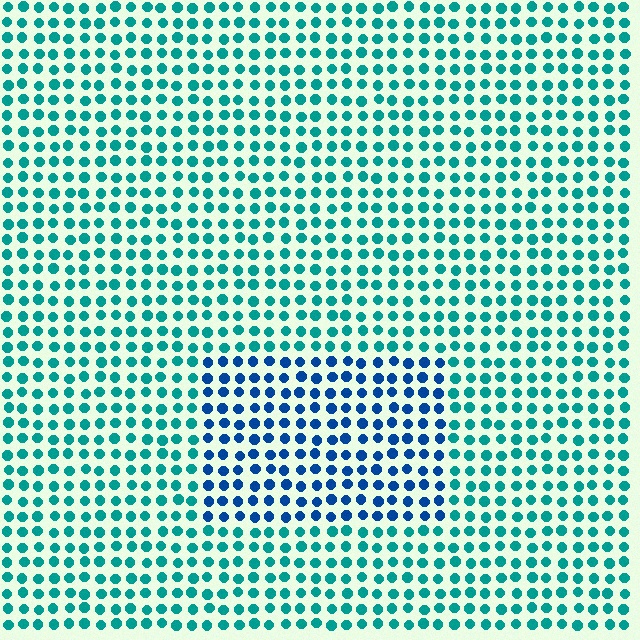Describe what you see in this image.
The image is filled with small teal elements in a uniform arrangement. A rectangle-shaped region is visible where the elements are tinted to a slightly different hue, forming a subtle color boundary.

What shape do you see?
I see a rectangle.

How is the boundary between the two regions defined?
The boundary is defined purely by a slight shift in hue (about 38 degrees). Spacing, size, and orientation are identical on both sides.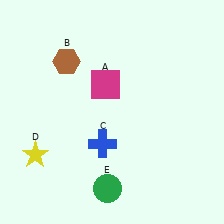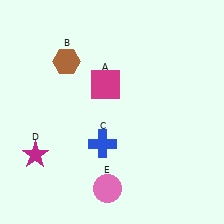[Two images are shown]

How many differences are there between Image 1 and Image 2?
There are 2 differences between the two images.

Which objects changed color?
D changed from yellow to magenta. E changed from green to pink.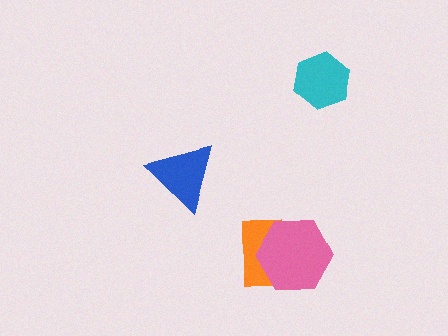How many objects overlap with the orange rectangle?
1 object overlaps with the orange rectangle.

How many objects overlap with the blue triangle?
0 objects overlap with the blue triangle.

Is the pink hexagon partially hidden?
No, no other shape covers it.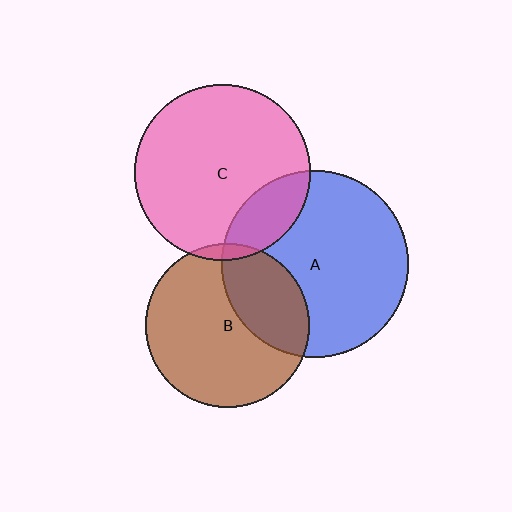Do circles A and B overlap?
Yes.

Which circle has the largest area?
Circle A (blue).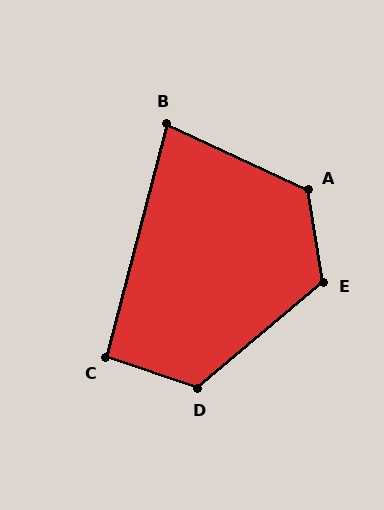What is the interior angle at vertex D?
Approximately 121 degrees (obtuse).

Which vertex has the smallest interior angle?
B, at approximately 80 degrees.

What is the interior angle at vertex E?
Approximately 122 degrees (obtuse).